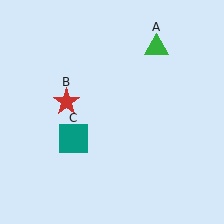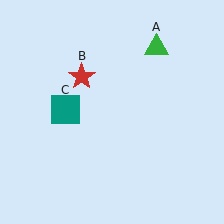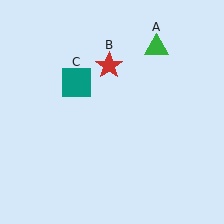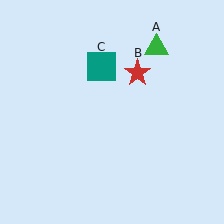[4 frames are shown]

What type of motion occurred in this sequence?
The red star (object B), teal square (object C) rotated clockwise around the center of the scene.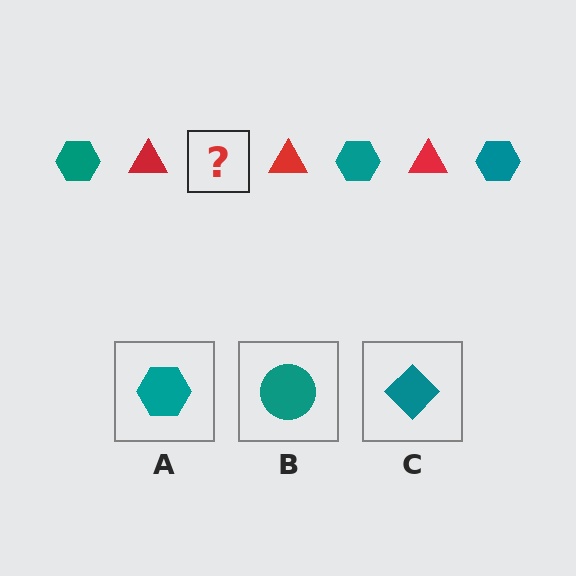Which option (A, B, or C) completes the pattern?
A.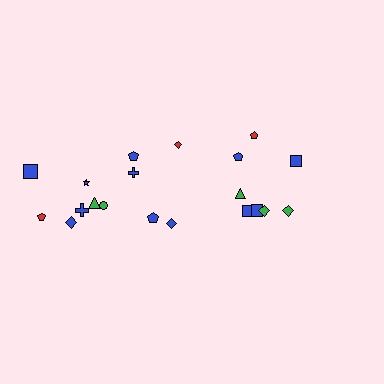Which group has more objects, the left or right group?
The left group.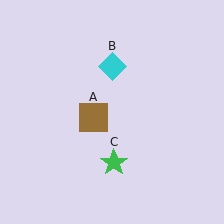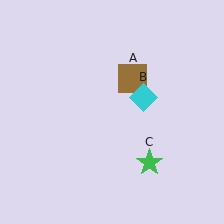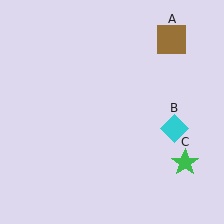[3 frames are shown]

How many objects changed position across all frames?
3 objects changed position: brown square (object A), cyan diamond (object B), green star (object C).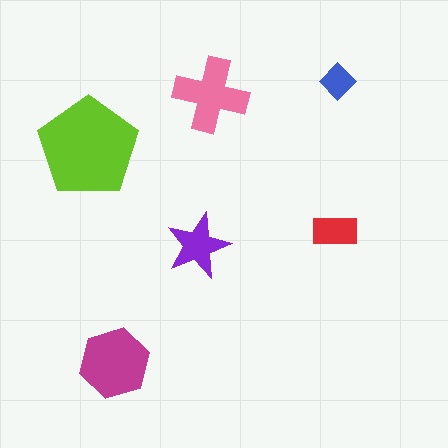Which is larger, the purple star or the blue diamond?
The purple star.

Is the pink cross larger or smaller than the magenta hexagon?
Smaller.